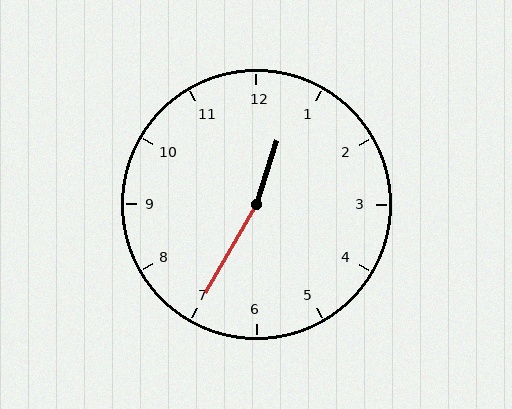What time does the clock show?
12:35.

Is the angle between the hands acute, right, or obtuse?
It is obtuse.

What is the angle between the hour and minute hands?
Approximately 168 degrees.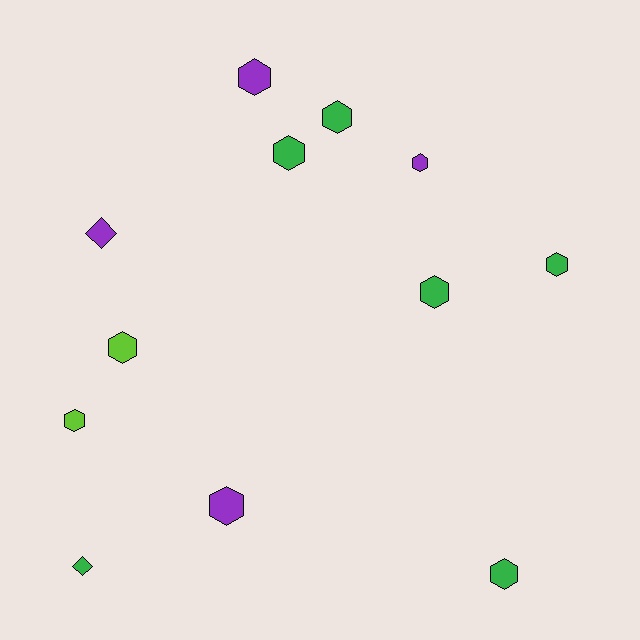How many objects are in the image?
There are 12 objects.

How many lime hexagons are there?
There are 2 lime hexagons.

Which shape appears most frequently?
Hexagon, with 10 objects.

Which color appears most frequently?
Green, with 6 objects.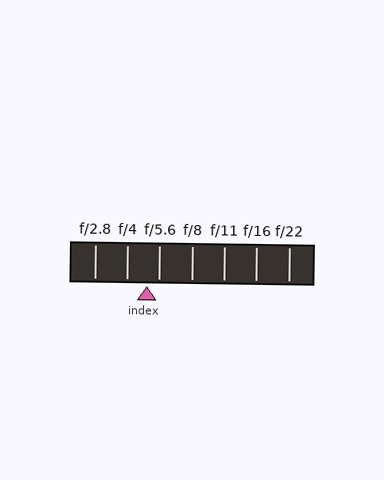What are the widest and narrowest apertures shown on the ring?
The widest aperture shown is f/2.8 and the narrowest is f/22.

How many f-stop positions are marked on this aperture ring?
There are 7 f-stop positions marked.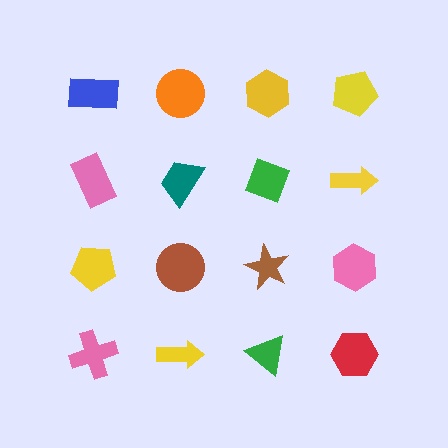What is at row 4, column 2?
A yellow arrow.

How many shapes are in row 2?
4 shapes.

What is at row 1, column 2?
An orange circle.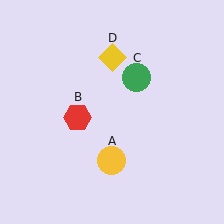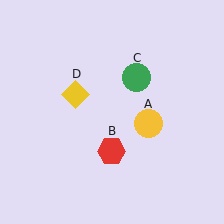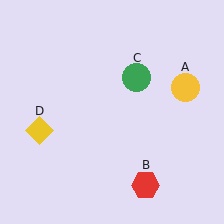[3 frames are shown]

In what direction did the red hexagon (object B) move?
The red hexagon (object B) moved down and to the right.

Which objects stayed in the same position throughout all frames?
Green circle (object C) remained stationary.